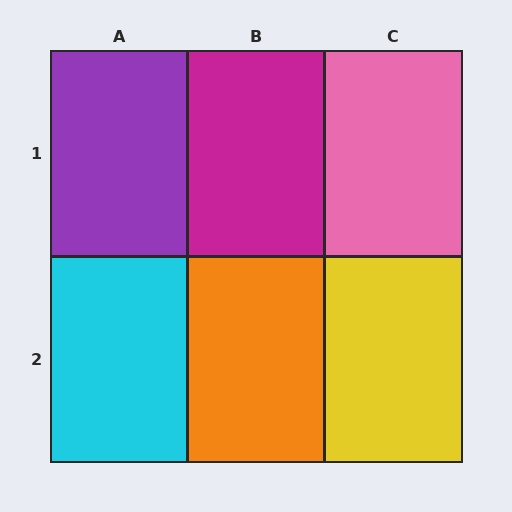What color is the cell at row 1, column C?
Pink.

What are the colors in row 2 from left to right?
Cyan, orange, yellow.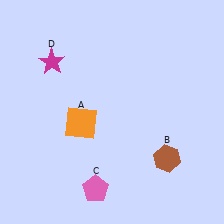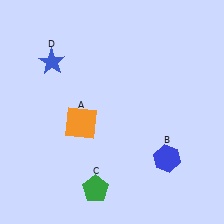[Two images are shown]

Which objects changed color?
B changed from brown to blue. C changed from pink to green. D changed from magenta to blue.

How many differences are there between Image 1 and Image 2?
There are 3 differences between the two images.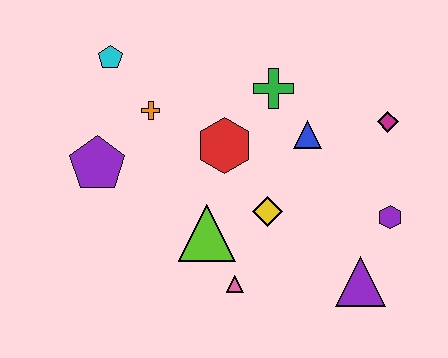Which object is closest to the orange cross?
The cyan pentagon is closest to the orange cross.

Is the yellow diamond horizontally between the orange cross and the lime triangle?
No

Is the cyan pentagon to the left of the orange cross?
Yes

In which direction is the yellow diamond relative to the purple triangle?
The yellow diamond is to the left of the purple triangle.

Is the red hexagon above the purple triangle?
Yes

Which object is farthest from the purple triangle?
The cyan pentagon is farthest from the purple triangle.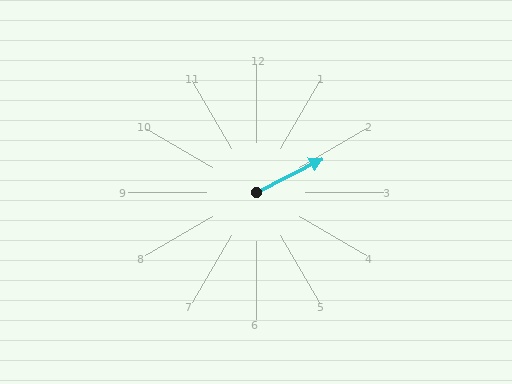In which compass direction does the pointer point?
Northeast.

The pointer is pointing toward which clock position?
Roughly 2 o'clock.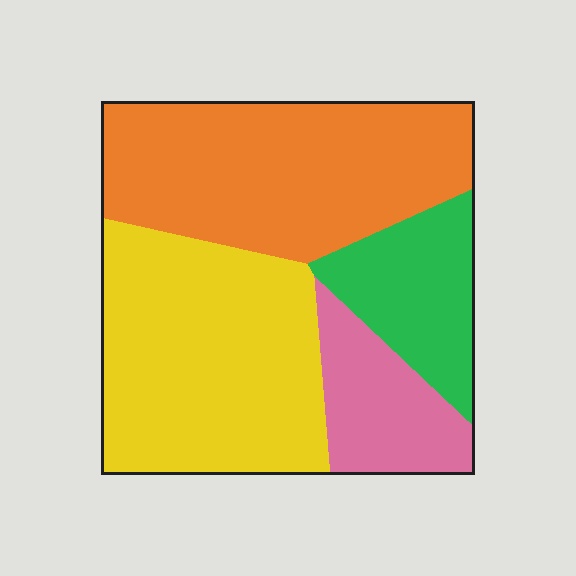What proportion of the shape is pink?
Pink covers roughly 15% of the shape.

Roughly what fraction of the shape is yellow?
Yellow covers around 35% of the shape.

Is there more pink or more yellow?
Yellow.